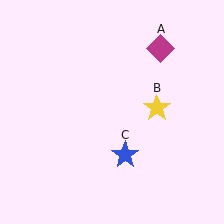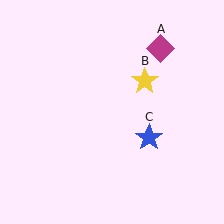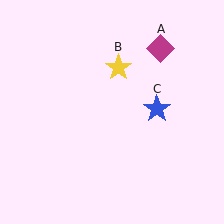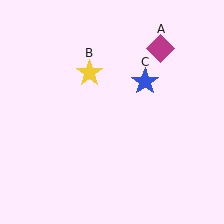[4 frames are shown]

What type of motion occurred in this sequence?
The yellow star (object B), blue star (object C) rotated counterclockwise around the center of the scene.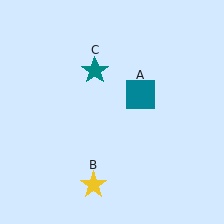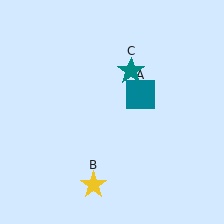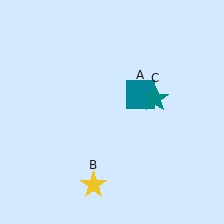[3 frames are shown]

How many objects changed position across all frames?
1 object changed position: teal star (object C).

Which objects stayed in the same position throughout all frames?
Teal square (object A) and yellow star (object B) remained stationary.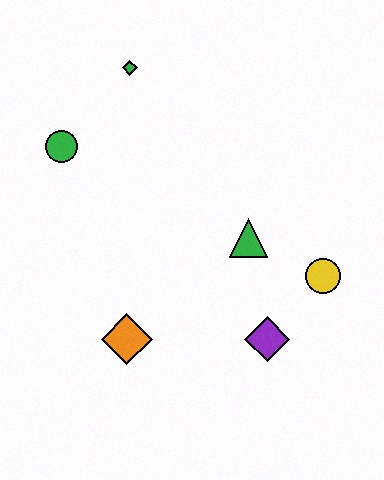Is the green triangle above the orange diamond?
Yes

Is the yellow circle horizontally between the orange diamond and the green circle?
No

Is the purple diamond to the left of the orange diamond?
No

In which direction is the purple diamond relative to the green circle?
The purple diamond is to the right of the green circle.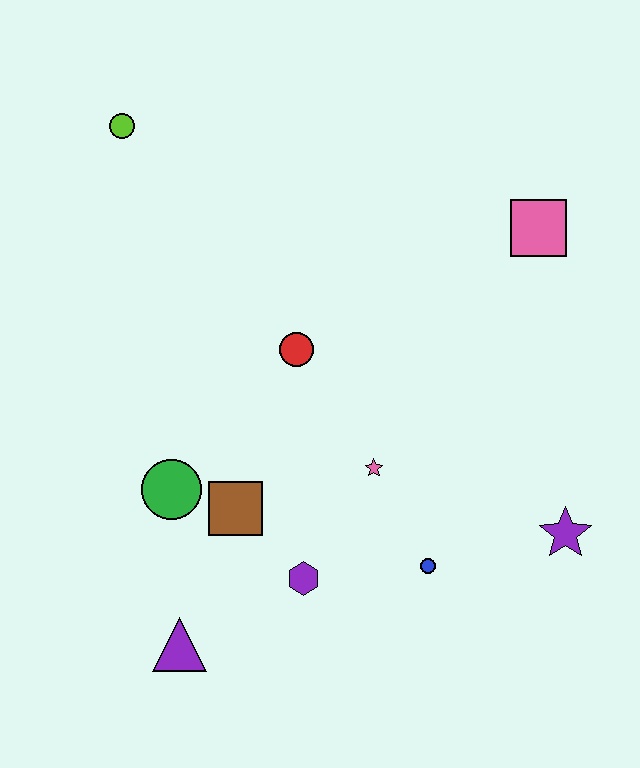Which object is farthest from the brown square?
The pink square is farthest from the brown square.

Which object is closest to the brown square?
The green circle is closest to the brown square.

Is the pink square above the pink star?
Yes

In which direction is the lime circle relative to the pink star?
The lime circle is above the pink star.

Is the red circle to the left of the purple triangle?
No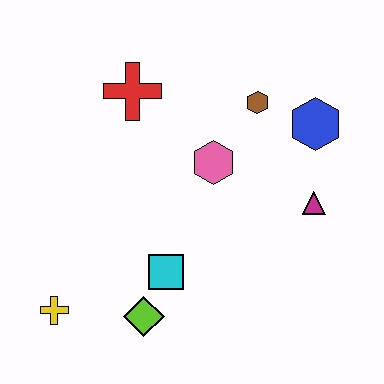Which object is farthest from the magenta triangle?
The yellow cross is farthest from the magenta triangle.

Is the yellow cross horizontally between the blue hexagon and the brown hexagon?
No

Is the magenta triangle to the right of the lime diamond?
Yes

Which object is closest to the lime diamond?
The cyan square is closest to the lime diamond.